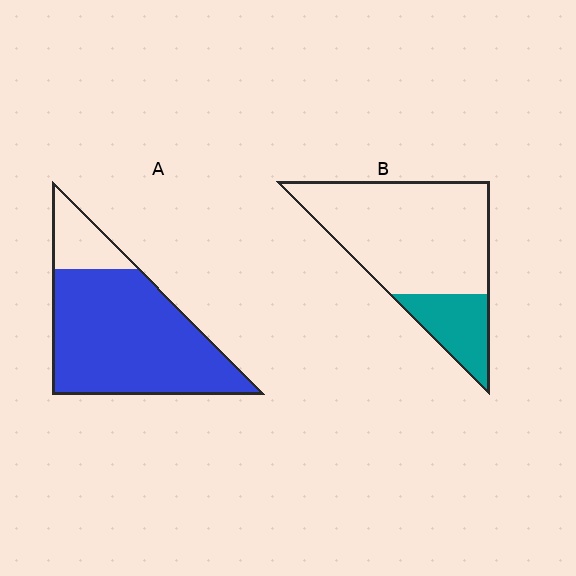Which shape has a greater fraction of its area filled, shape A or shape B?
Shape A.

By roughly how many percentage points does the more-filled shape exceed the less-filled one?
By roughly 60 percentage points (A over B).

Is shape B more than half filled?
No.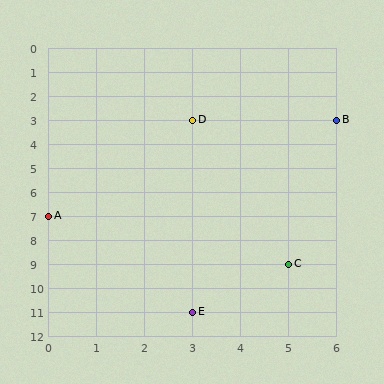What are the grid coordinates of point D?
Point D is at grid coordinates (3, 3).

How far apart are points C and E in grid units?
Points C and E are 2 columns and 2 rows apart (about 2.8 grid units diagonally).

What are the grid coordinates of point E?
Point E is at grid coordinates (3, 11).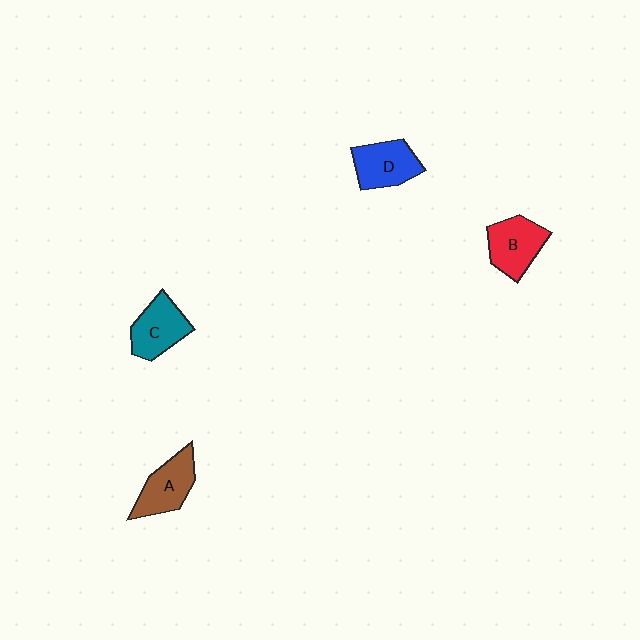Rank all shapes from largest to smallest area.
From largest to smallest: B (red), D (blue), A (brown), C (teal).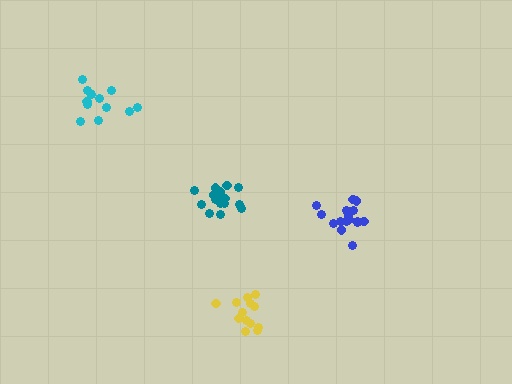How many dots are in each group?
Group 1: 16 dots, Group 2: 13 dots, Group 3: 16 dots, Group 4: 13 dots (58 total).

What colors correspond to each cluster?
The clusters are colored: teal, yellow, blue, cyan.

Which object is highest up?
The cyan cluster is topmost.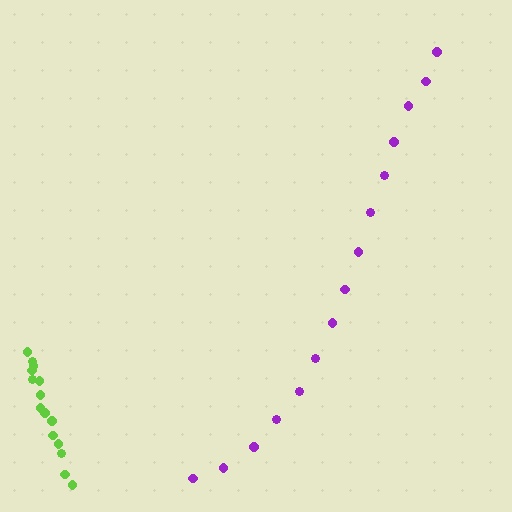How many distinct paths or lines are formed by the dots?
There are 2 distinct paths.